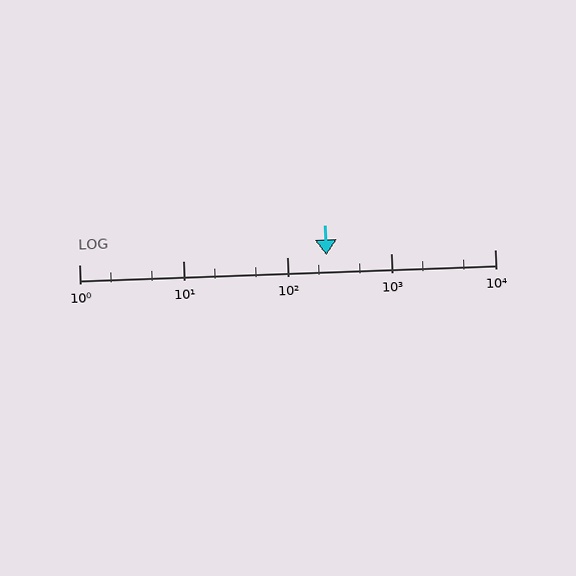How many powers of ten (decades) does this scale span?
The scale spans 4 decades, from 1 to 10000.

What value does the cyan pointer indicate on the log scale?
The pointer indicates approximately 240.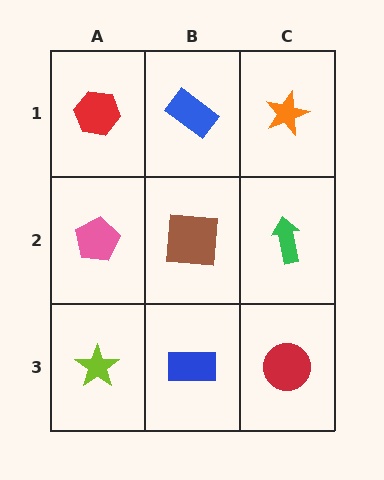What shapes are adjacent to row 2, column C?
An orange star (row 1, column C), a red circle (row 3, column C), a brown square (row 2, column B).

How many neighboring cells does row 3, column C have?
2.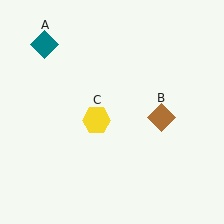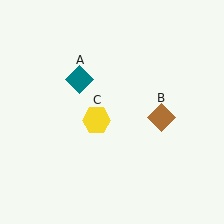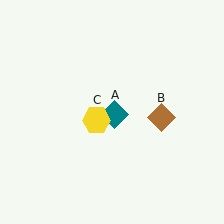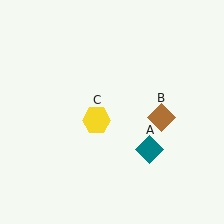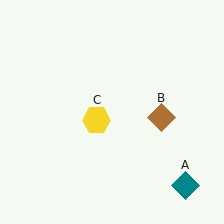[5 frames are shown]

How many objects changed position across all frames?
1 object changed position: teal diamond (object A).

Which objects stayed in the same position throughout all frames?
Brown diamond (object B) and yellow hexagon (object C) remained stationary.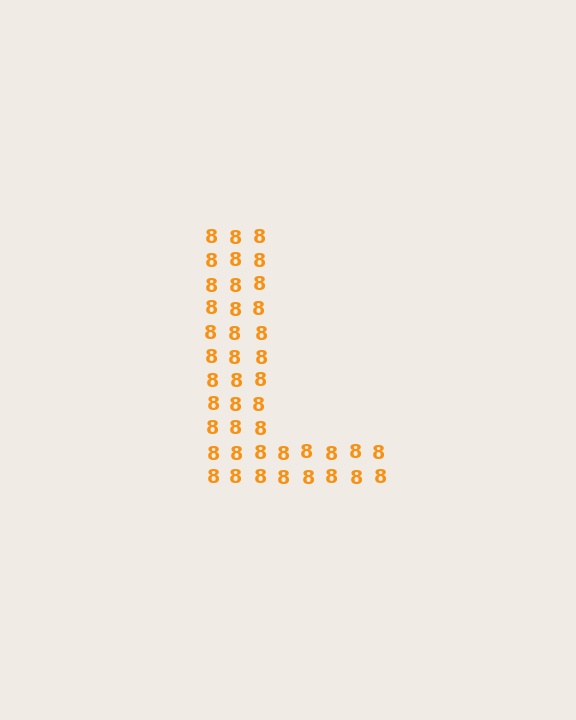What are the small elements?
The small elements are digit 8's.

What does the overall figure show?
The overall figure shows the letter L.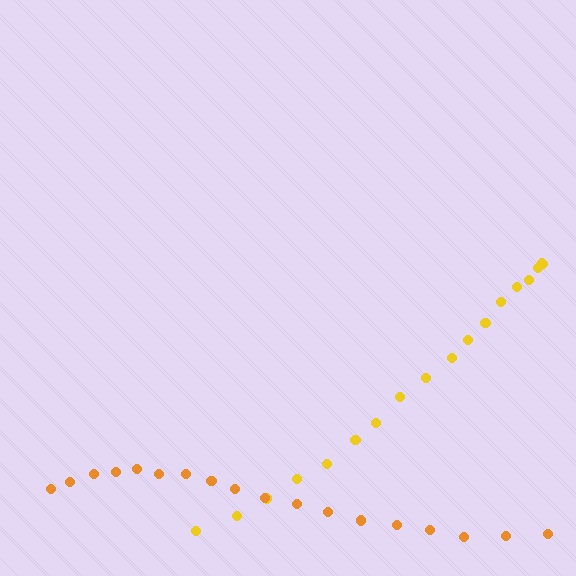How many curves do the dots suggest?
There are 2 distinct paths.